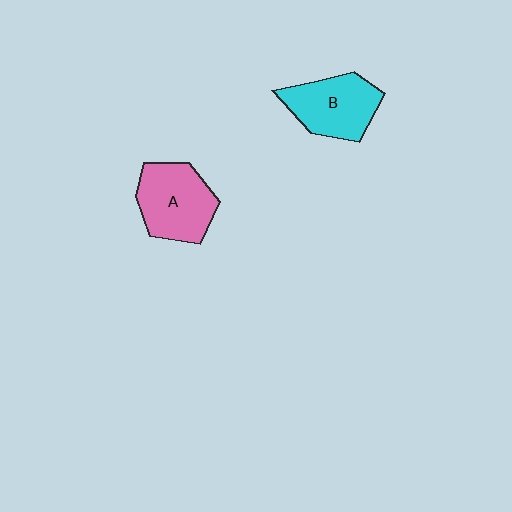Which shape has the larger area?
Shape A (pink).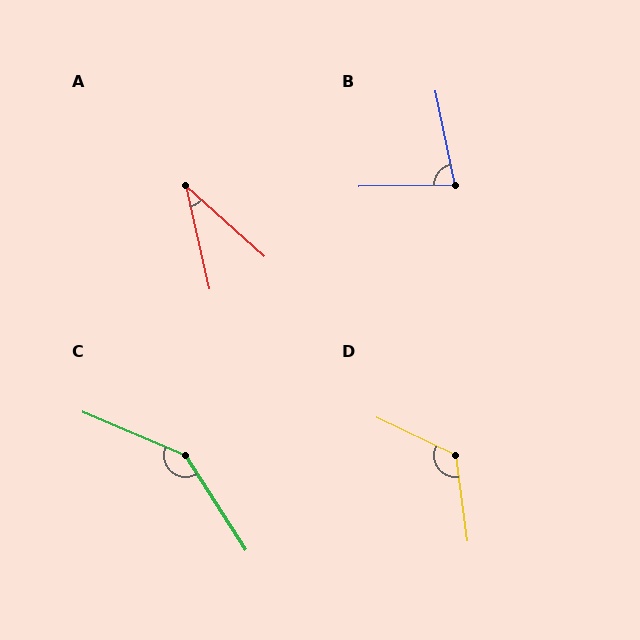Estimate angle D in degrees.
Approximately 123 degrees.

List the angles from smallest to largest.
A (36°), B (79°), D (123°), C (146°).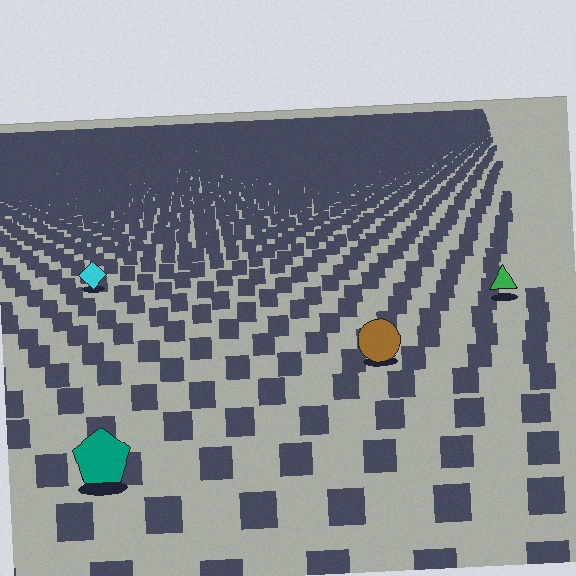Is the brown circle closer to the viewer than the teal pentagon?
No. The teal pentagon is closer — you can tell from the texture gradient: the ground texture is coarser near it.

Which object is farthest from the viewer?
The cyan diamond is farthest from the viewer. It appears smaller and the ground texture around it is denser.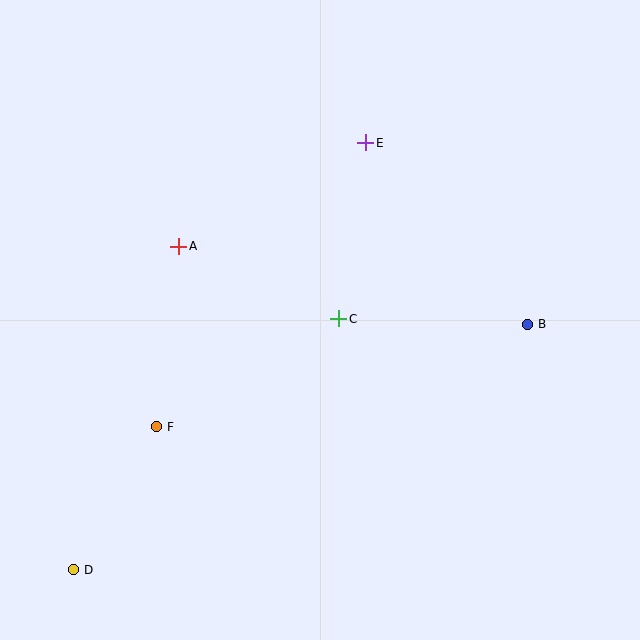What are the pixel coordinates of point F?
Point F is at (157, 427).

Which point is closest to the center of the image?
Point C at (339, 319) is closest to the center.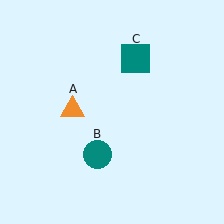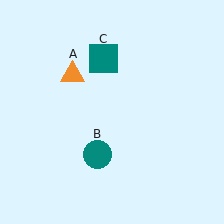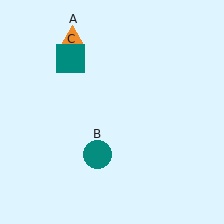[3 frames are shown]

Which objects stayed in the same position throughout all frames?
Teal circle (object B) remained stationary.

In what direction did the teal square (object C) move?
The teal square (object C) moved left.